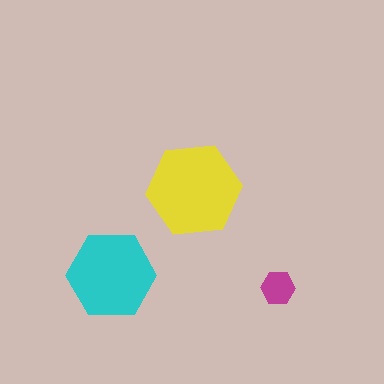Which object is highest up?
The yellow hexagon is topmost.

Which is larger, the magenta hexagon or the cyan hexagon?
The cyan one.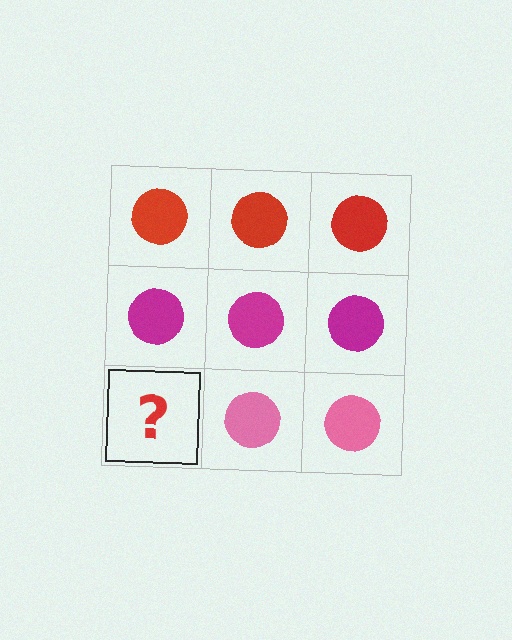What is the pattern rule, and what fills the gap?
The rule is that each row has a consistent color. The gap should be filled with a pink circle.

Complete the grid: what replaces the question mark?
The question mark should be replaced with a pink circle.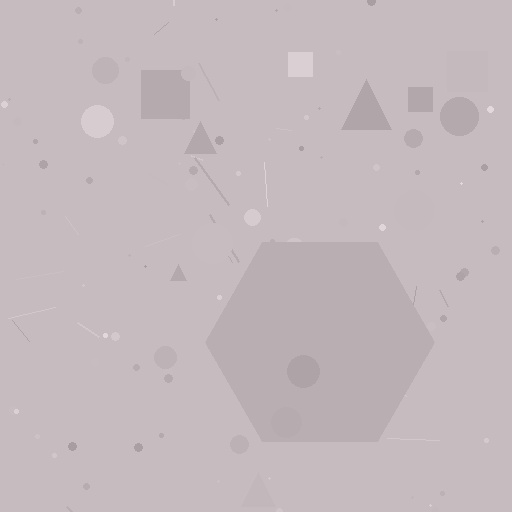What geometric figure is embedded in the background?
A hexagon is embedded in the background.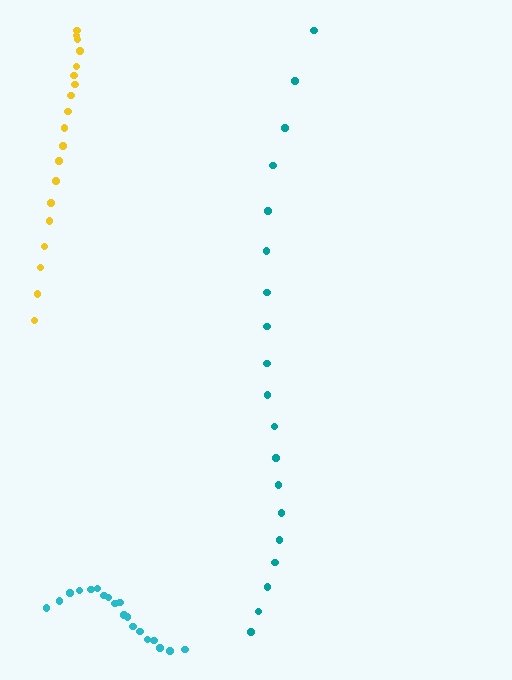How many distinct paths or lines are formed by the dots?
There are 3 distinct paths.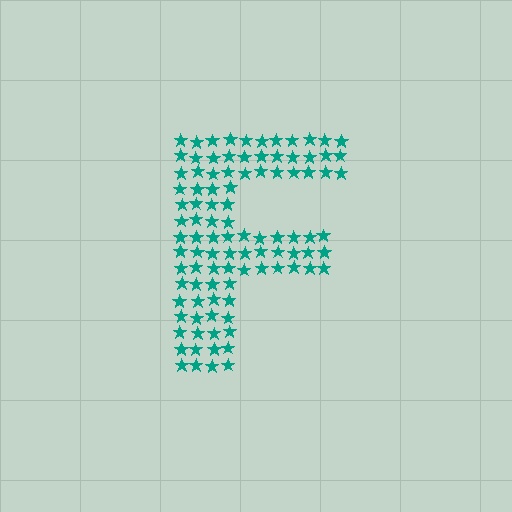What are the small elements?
The small elements are stars.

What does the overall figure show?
The overall figure shows the letter F.